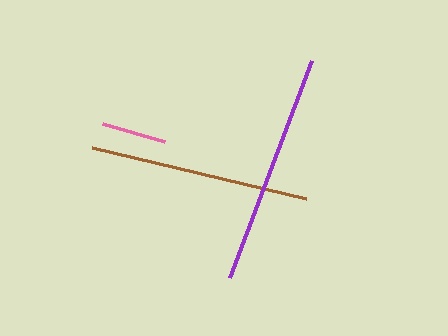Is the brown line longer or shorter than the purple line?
The purple line is longer than the brown line.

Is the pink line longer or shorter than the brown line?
The brown line is longer than the pink line.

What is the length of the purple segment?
The purple segment is approximately 232 pixels long.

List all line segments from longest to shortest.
From longest to shortest: purple, brown, pink.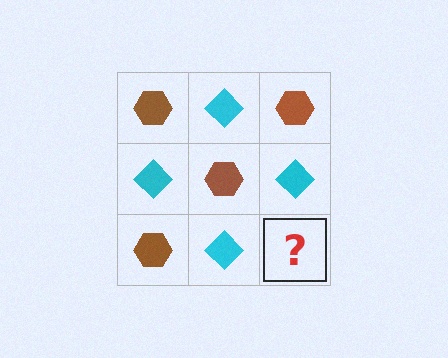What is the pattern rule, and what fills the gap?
The rule is that it alternates brown hexagon and cyan diamond in a checkerboard pattern. The gap should be filled with a brown hexagon.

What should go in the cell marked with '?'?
The missing cell should contain a brown hexagon.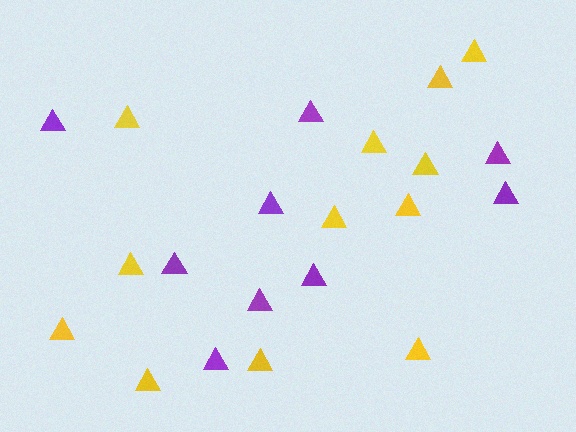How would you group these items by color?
There are 2 groups: one group of yellow triangles (12) and one group of purple triangles (9).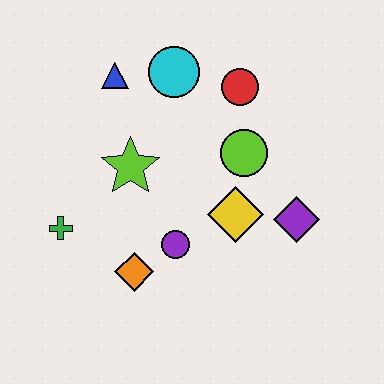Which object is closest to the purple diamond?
The yellow diamond is closest to the purple diamond.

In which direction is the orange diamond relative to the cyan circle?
The orange diamond is below the cyan circle.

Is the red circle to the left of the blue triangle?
No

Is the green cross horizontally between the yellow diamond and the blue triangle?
No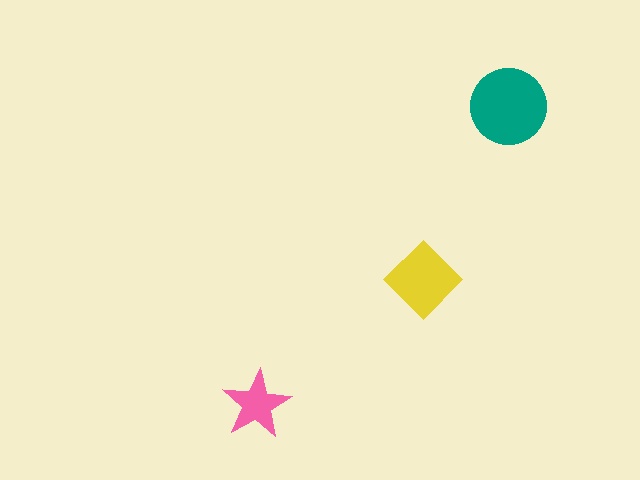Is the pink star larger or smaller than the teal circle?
Smaller.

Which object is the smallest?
The pink star.